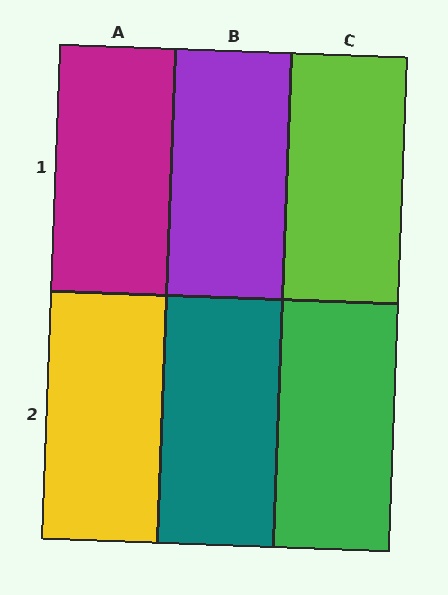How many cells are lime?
1 cell is lime.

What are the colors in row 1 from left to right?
Magenta, purple, lime.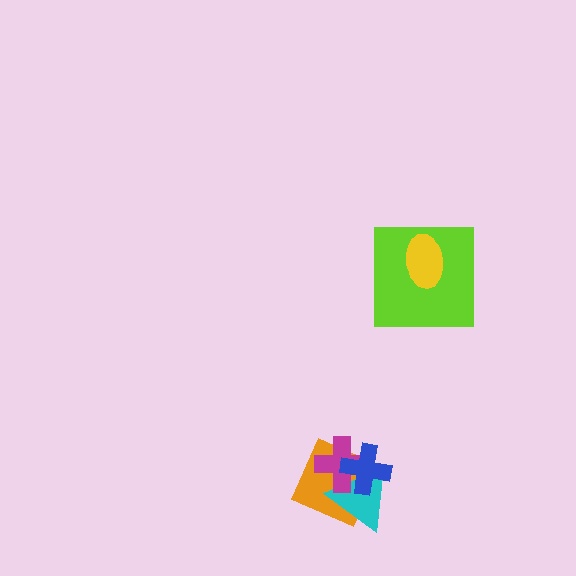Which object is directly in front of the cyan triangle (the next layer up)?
The magenta cross is directly in front of the cyan triangle.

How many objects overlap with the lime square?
1 object overlaps with the lime square.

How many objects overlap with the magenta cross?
3 objects overlap with the magenta cross.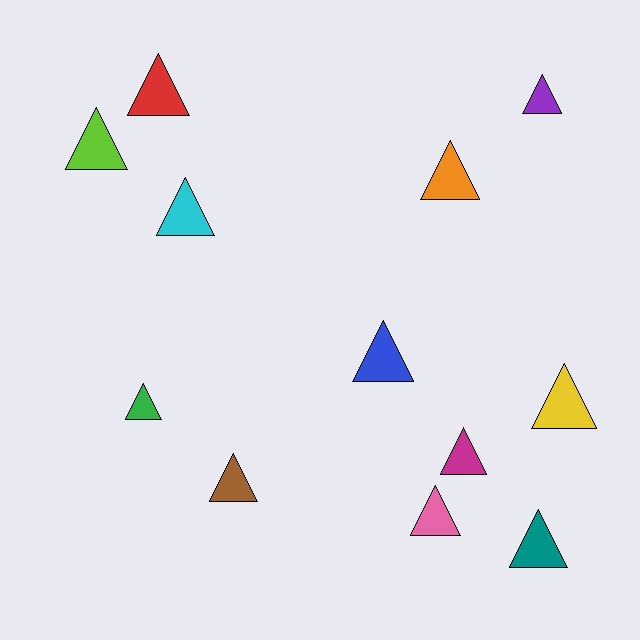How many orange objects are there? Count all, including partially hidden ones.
There is 1 orange object.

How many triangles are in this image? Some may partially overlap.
There are 12 triangles.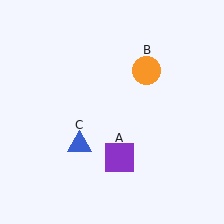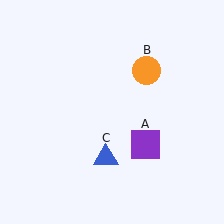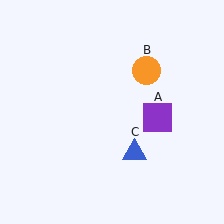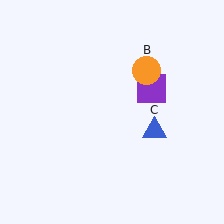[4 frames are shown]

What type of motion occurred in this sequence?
The purple square (object A), blue triangle (object C) rotated counterclockwise around the center of the scene.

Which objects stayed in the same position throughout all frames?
Orange circle (object B) remained stationary.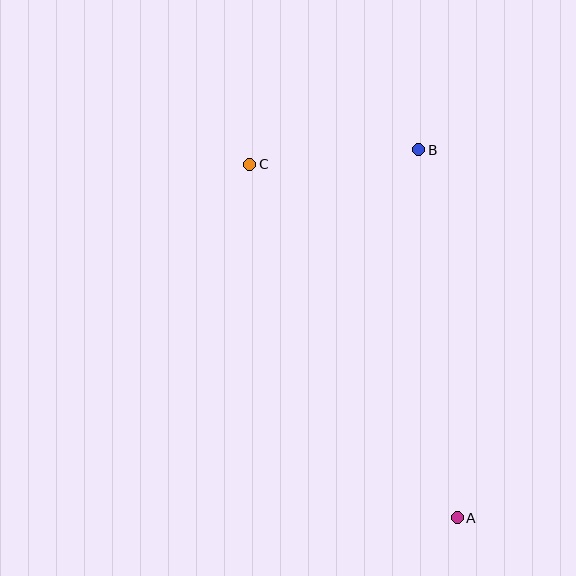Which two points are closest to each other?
Points B and C are closest to each other.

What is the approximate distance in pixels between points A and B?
The distance between A and B is approximately 370 pixels.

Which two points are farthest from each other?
Points A and C are farthest from each other.